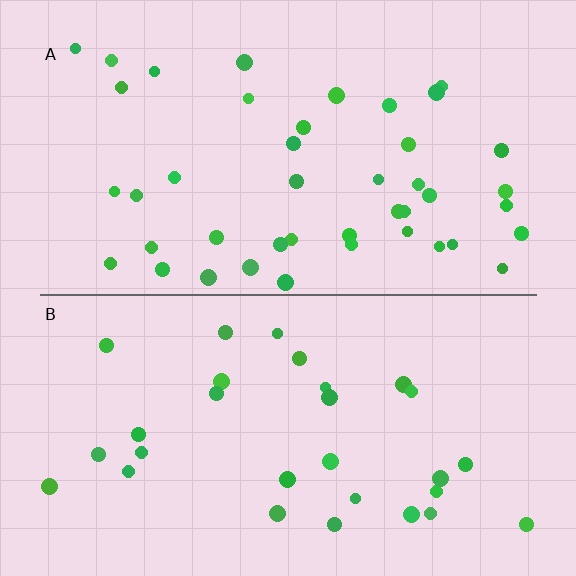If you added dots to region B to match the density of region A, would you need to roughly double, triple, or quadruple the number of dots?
Approximately double.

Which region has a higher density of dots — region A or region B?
A (the top).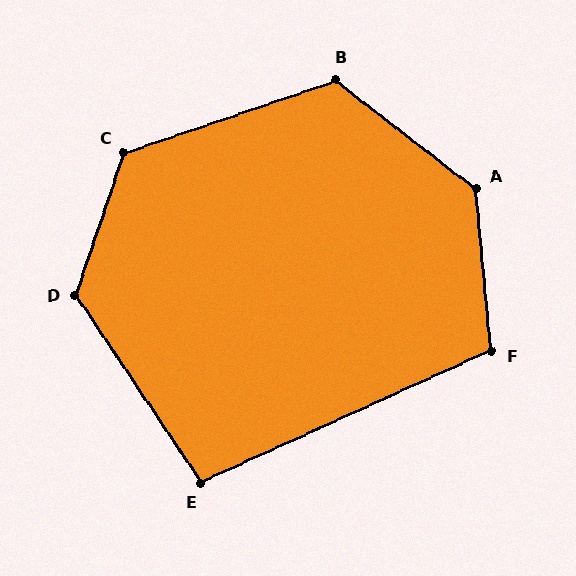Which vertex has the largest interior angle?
A, at approximately 133 degrees.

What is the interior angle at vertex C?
Approximately 128 degrees (obtuse).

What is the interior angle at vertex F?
Approximately 109 degrees (obtuse).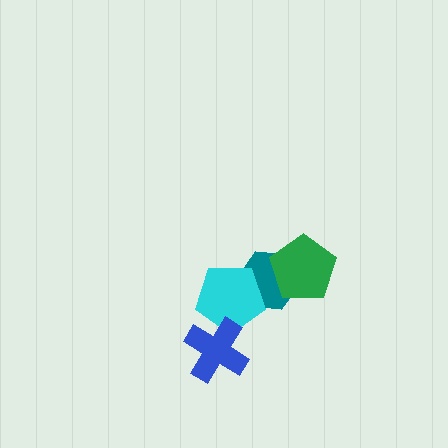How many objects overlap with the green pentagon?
1 object overlaps with the green pentagon.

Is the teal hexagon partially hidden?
Yes, it is partially covered by another shape.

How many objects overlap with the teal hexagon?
2 objects overlap with the teal hexagon.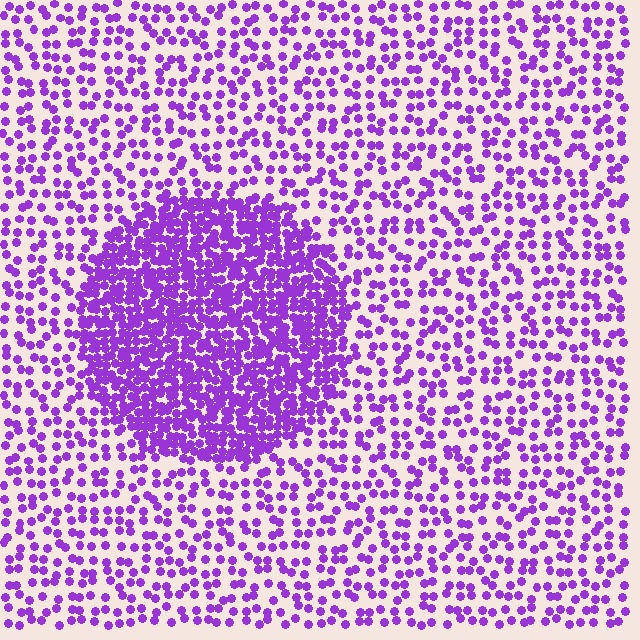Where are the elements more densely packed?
The elements are more densely packed inside the circle boundary.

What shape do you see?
I see a circle.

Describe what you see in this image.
The image contains small purple elements arranged at two different densities. A circle-shaped region is visible where the elements are more densely packed than the surrounding area.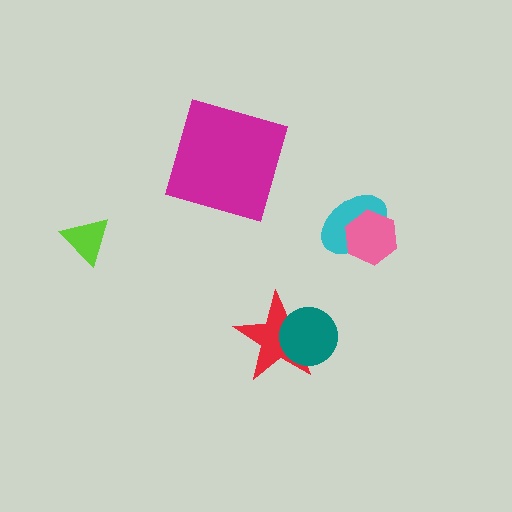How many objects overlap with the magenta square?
0 objects overlap with the magenta square.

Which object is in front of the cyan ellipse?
The pink hexagon is in front of the cyan ellipse.